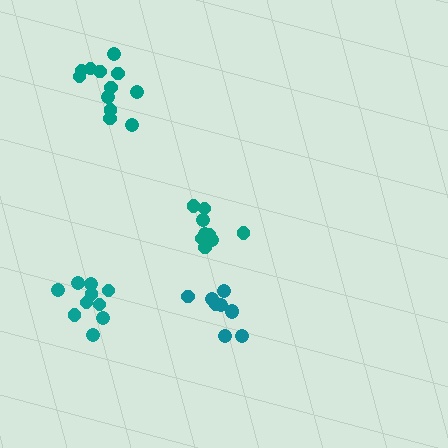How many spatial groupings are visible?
There are 4 spatial groupings.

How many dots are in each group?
Group 1: 10 dots, Group 2: 10 dots, Group 3: 12 dots, Group 4: 10 dots (42 total).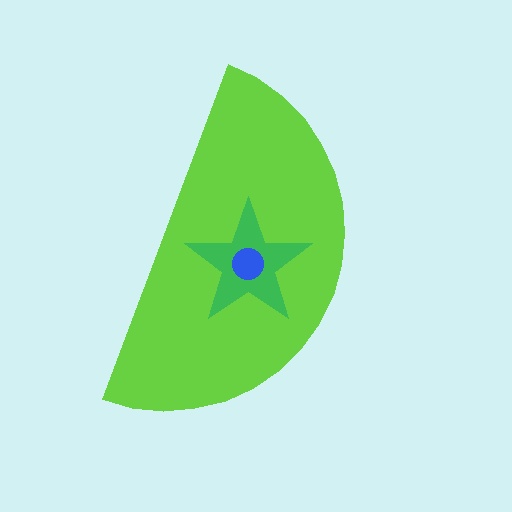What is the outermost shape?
The lime semicircle.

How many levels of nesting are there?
3.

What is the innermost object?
The blue circle.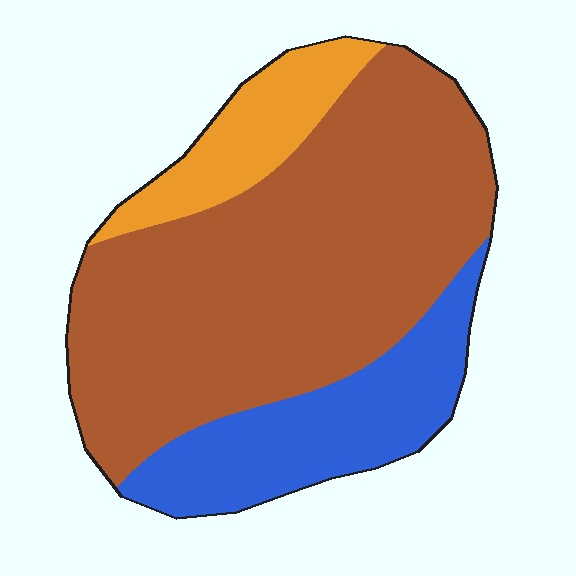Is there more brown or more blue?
Brown.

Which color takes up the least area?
Orange, at roughly 15%.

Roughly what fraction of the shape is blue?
Blue takes up less than a quarter of the shape.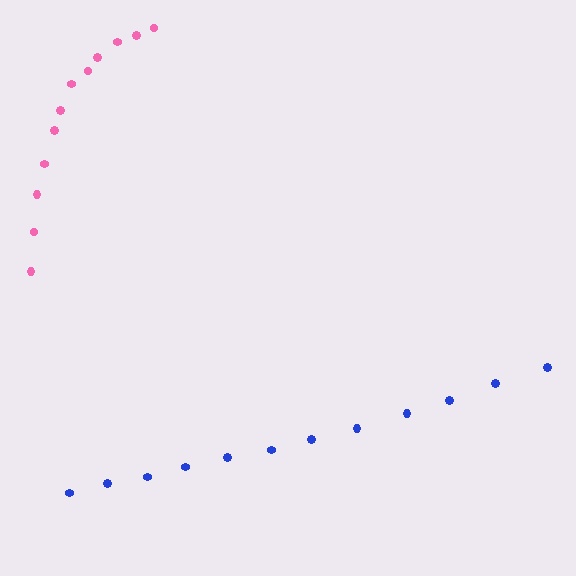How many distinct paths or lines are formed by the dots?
There are 2 distinct paths.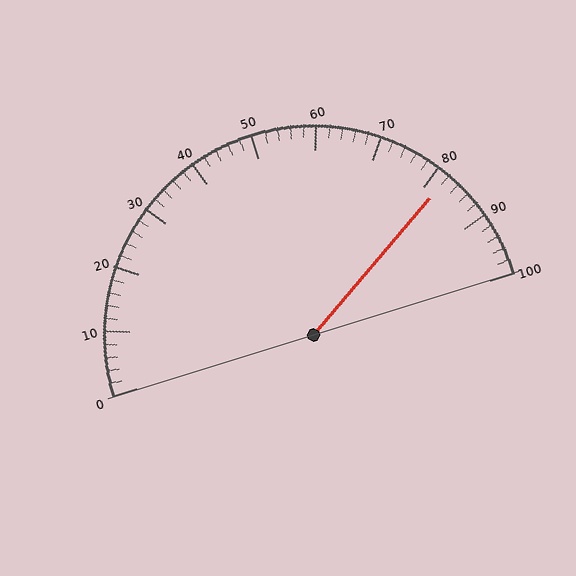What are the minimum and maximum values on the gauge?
The gauge ranges from 0 to 100.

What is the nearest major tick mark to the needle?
The nearest major tick mark is 80.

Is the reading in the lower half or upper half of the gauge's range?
The reading is in the upper half of the range (0 to 100).